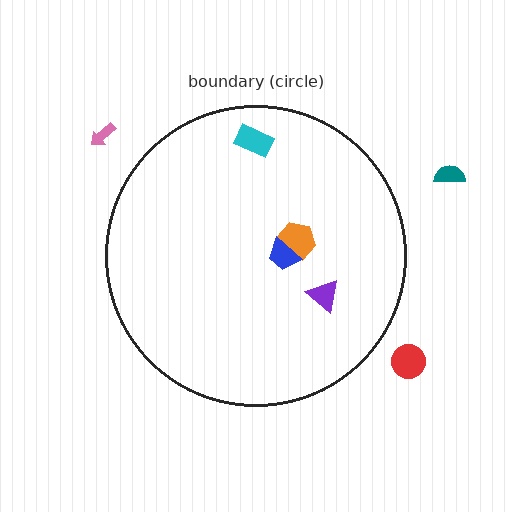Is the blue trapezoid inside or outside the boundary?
Inside.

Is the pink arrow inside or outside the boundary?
Outside.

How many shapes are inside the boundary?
4 inside, 3 outside.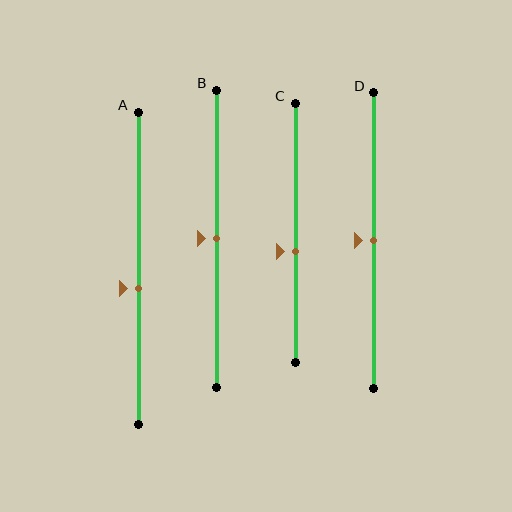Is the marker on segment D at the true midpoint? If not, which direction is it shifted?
Yes, the marker on segment D is at the true midpoint.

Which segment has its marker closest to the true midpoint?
Segment B has its marker closest to the true midpoint.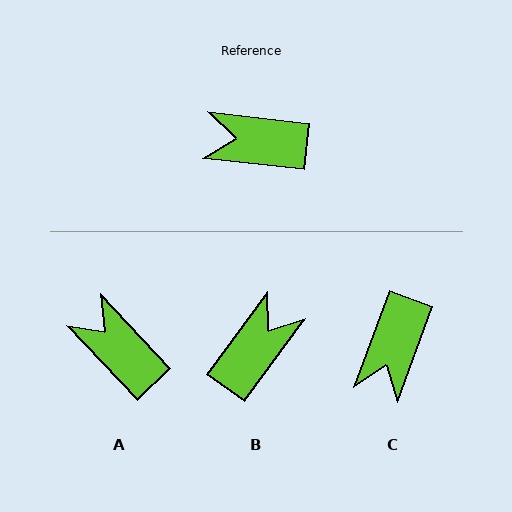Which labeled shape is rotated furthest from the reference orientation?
B, about 120 degrees away.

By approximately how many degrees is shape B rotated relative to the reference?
Approximately 120 degrees clockwise.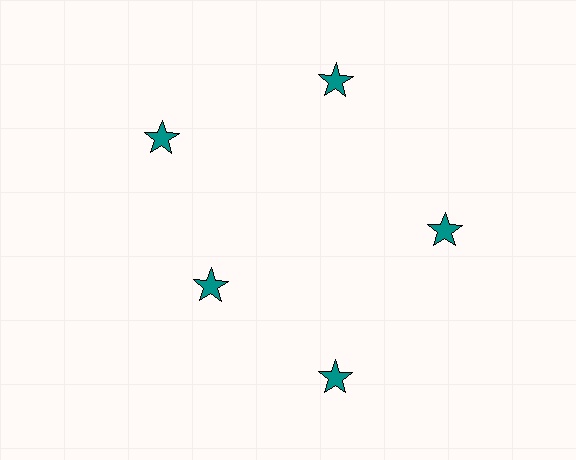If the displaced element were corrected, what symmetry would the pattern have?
It would have 5-fold rotational symmetry — the pattern would map onto itself every 72 degrees.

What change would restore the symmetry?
The symmetry would be restored by moving it outward, back onto the ring so that all 5 stars sit at equal angles and equal distance from the center.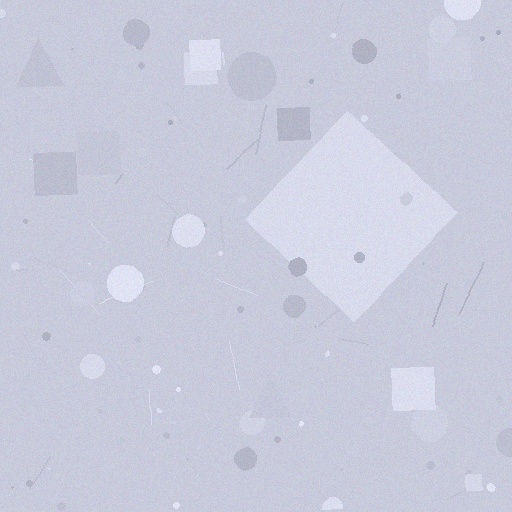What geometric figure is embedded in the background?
A diamond is embedded in the background.